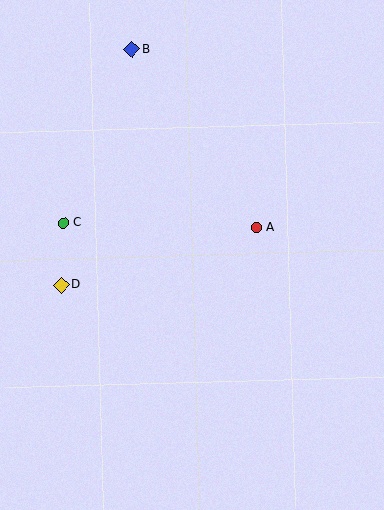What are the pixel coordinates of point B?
Point B is at (132, 49).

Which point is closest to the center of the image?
Point A at (256, 227) is closest to the center.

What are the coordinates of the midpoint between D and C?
The midpoint between D and C is at (62, 254).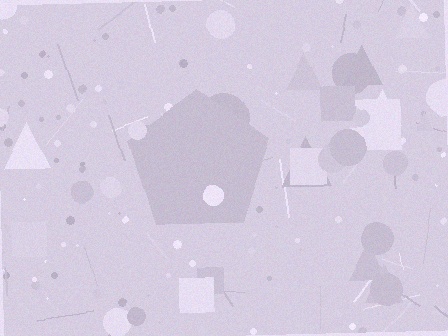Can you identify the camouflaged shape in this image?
The camouflaged shape is a pentagon.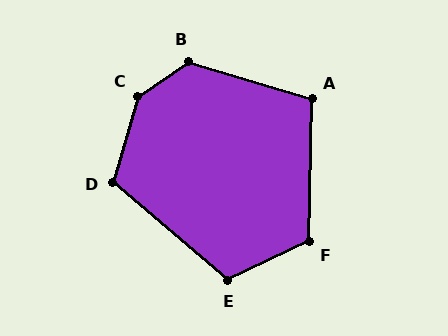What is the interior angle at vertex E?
Approximately 114 degrees (obtuse).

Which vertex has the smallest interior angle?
A, at approximately 105 degrees.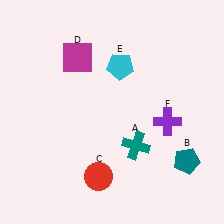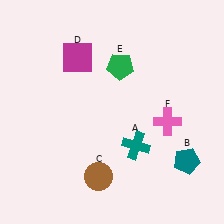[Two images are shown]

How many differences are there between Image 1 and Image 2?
There are 3 differences between the two images.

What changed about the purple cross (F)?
In Image 1, F is purple. In Image 2, it changed to pink.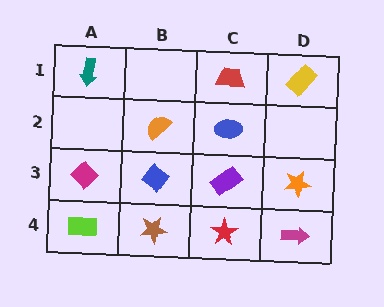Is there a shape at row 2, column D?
No, that cell is empty.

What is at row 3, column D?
An orange star.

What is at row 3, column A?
A magenta diamond.